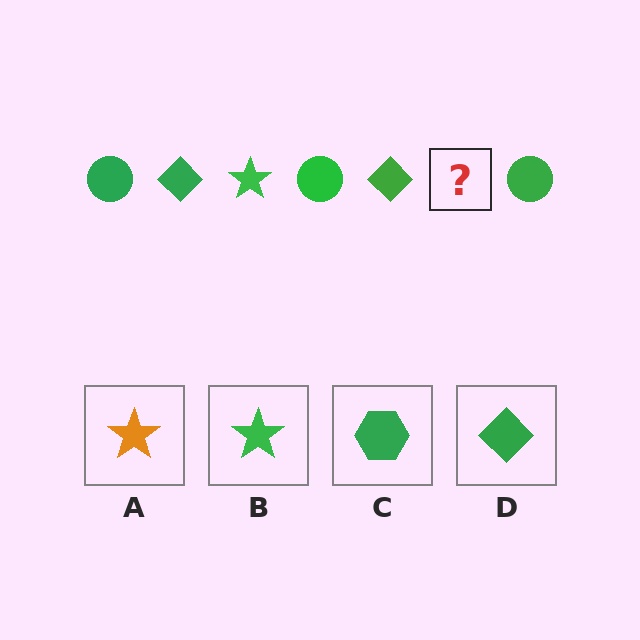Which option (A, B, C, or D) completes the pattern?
B.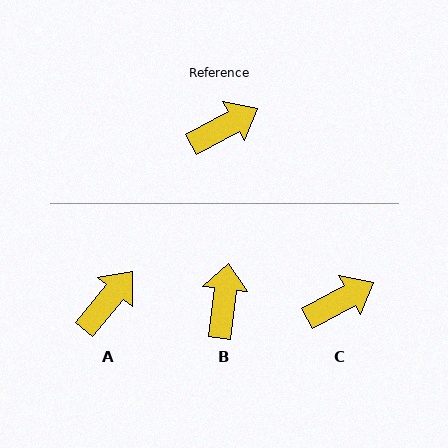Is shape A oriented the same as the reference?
No, it is off by about 21 degrees.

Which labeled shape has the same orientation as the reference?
C.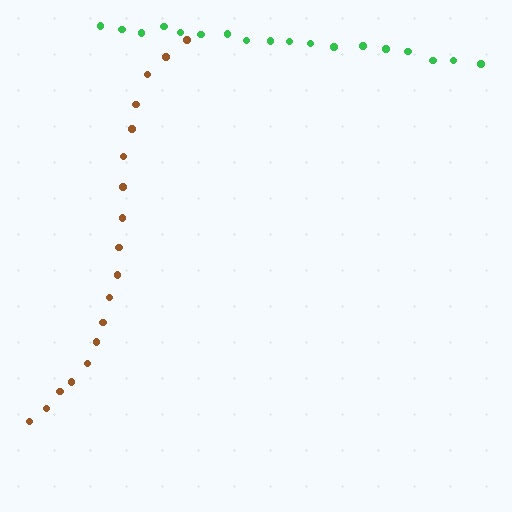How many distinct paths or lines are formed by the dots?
There are 2 distinct paths.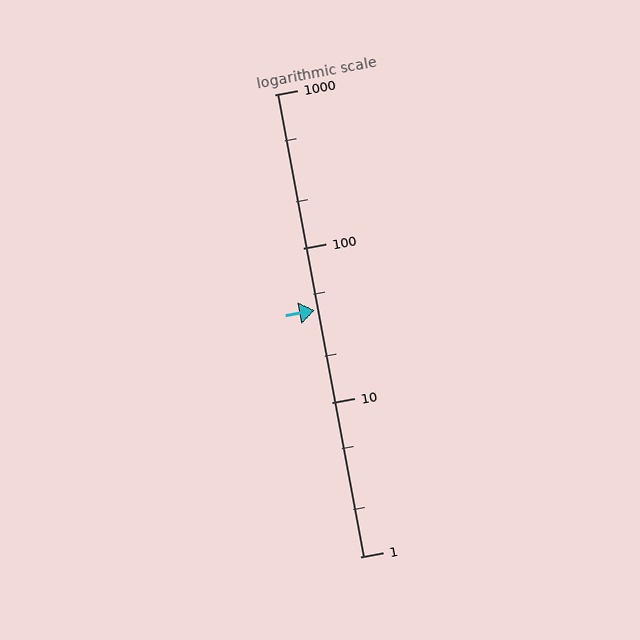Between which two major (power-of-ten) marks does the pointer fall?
The pointer is between 10 and 100.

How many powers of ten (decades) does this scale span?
The scale spans 3 decades, from 1 to 1000.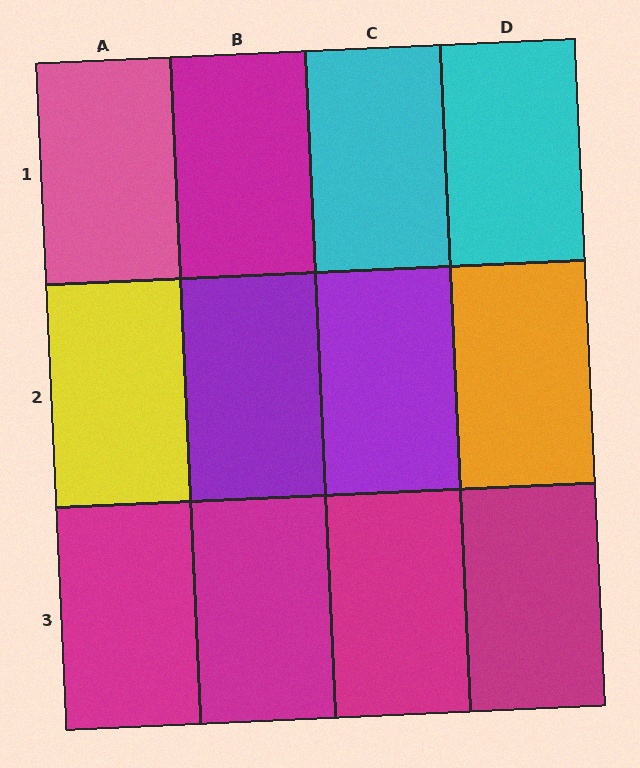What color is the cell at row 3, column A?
Magenta.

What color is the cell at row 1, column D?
Cyan.